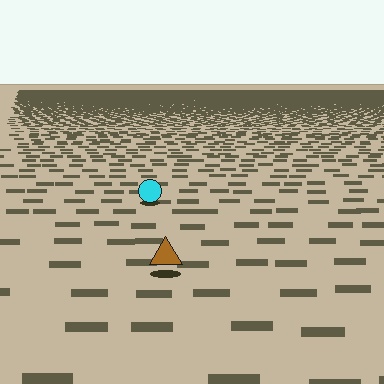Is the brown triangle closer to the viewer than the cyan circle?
Yes. The brown triangle is closer — you can tell from the texture gradient: the ground texture is coarser near it.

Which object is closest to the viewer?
The brown triangle is closest. The texture marks near it are larger and more spread out.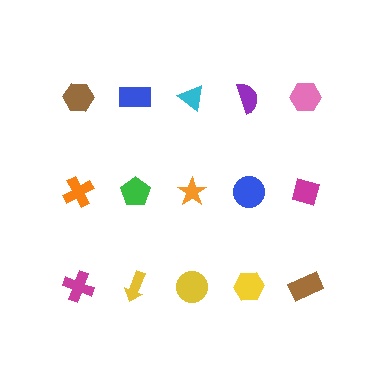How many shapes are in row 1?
5 shapes.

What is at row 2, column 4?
A blue circle.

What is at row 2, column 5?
A magenta square.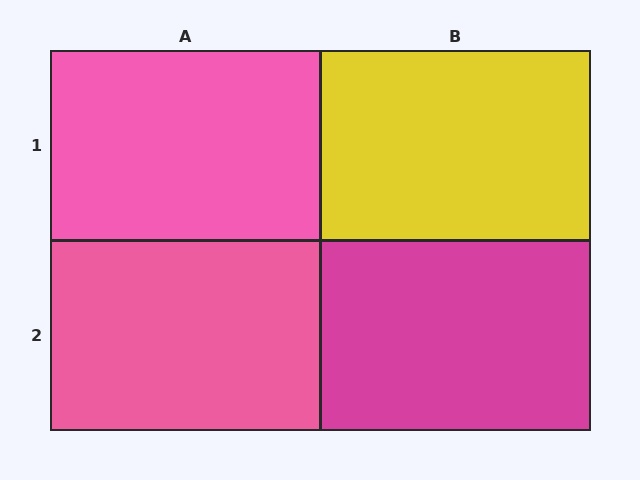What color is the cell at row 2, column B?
Magenta.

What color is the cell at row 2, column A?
Pink.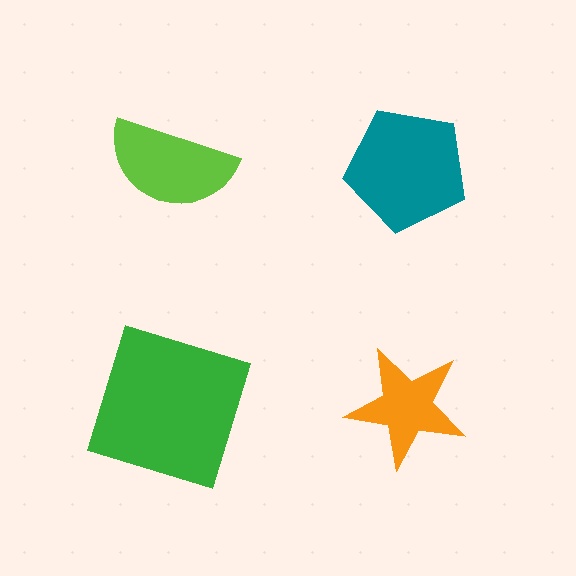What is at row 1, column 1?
A lime semicircle.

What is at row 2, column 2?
An orange star.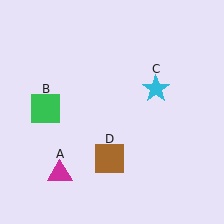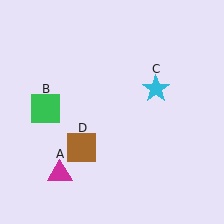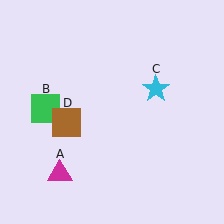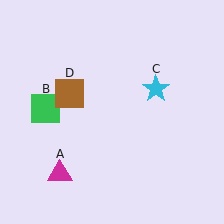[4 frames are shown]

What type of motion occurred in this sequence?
The brown square (object D) rotated clockwise around the center of the scene.